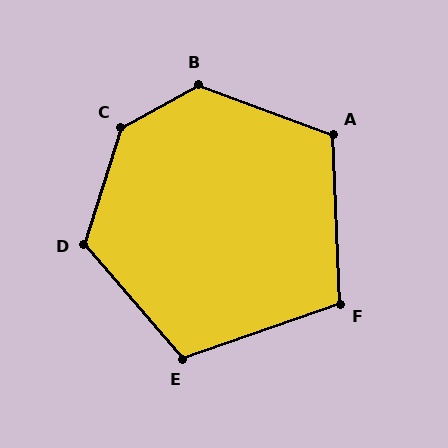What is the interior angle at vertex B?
Approximately 131 degrees (obtuse).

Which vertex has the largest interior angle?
C, at approximately 136 degrees.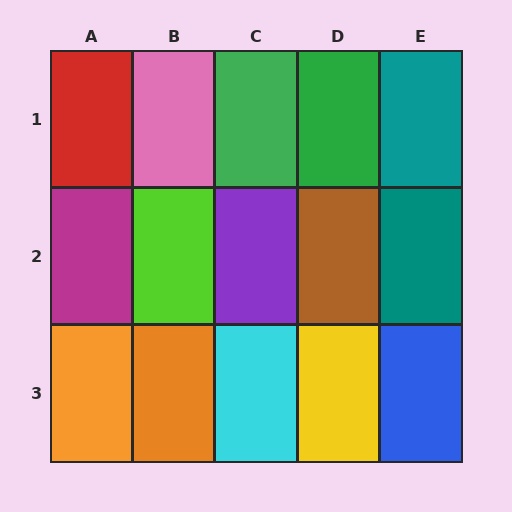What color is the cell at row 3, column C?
Cyan.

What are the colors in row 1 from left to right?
Red, pink, green, green, teal.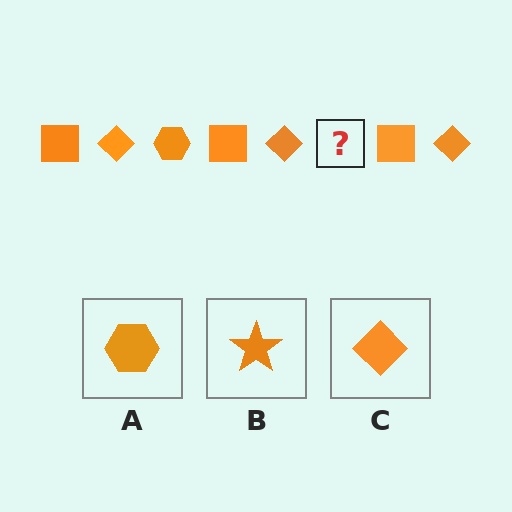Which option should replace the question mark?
Option A.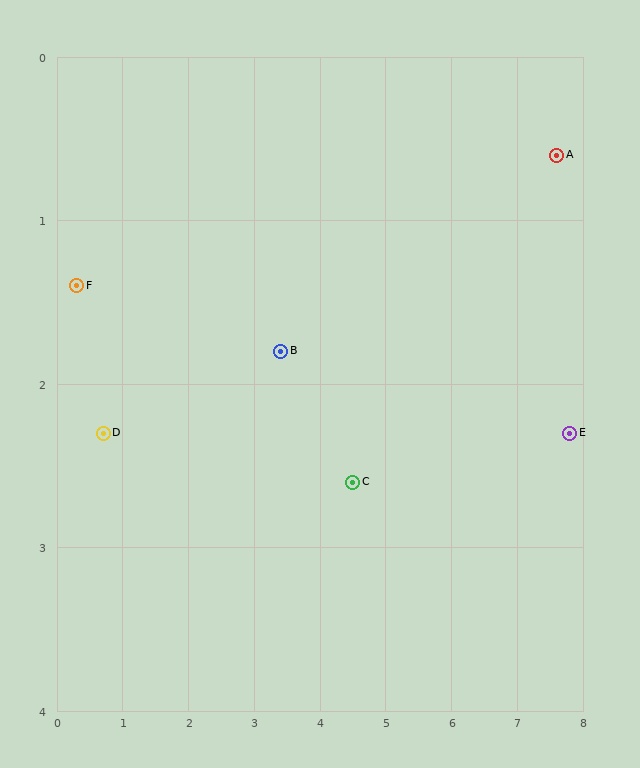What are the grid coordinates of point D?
Point D is at approximately (0.7, 2.3).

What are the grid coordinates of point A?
Point A is at approximately (7.6, 0.6).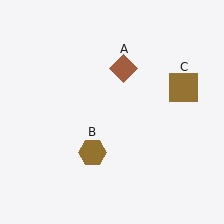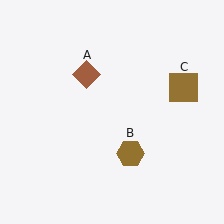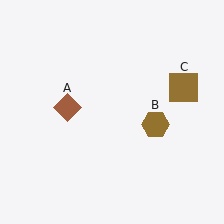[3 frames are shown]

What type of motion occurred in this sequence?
The brown diamond (object A), brown hexagon (object B) rotated counterclockwise around the center of the scene.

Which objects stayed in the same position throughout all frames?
Brown square (object C) remained stationary.